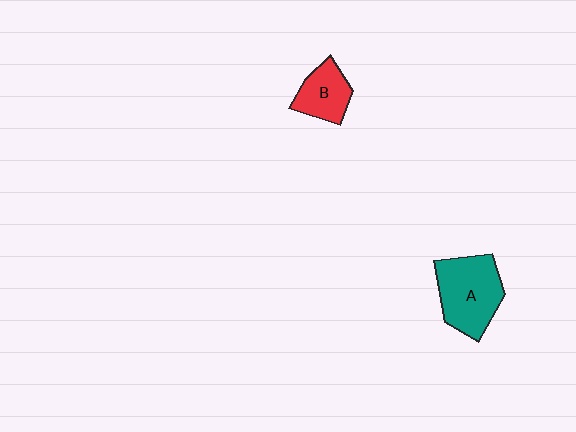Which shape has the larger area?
Shape A (teal).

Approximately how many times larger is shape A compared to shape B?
Approximately 1.7 times.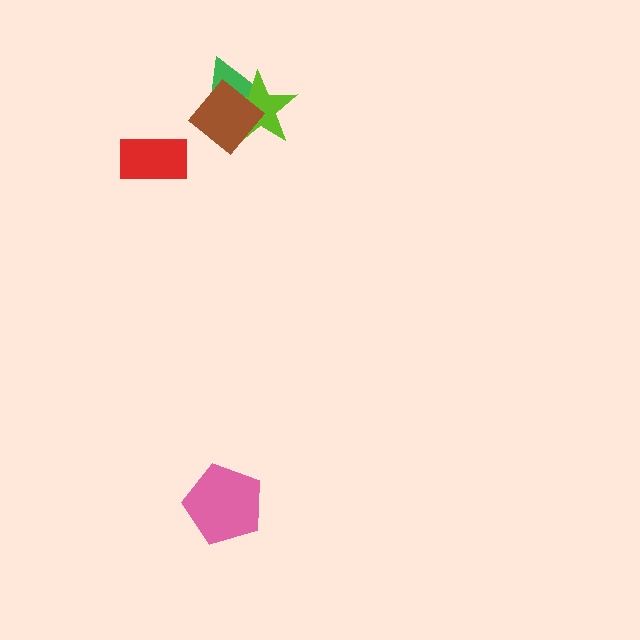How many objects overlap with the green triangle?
2 objects overlap with the green triangle.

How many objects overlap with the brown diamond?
2 objects overlap with the brown diamond.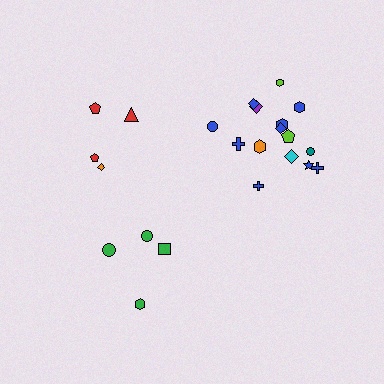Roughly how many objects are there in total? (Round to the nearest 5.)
Roughly 25 objects in total.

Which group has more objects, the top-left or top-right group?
The top-right group.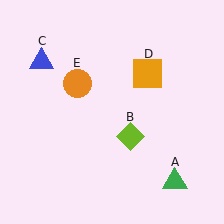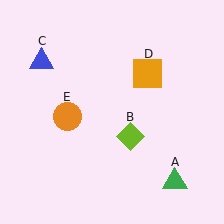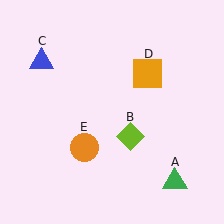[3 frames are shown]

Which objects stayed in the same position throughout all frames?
Green triangle (object A) and lime diamond (object B) and blue triangle (object C) and orange square (object D) remained stationary.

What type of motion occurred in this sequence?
The orange circle (object E) rotated counterclockwise around the center of the scene.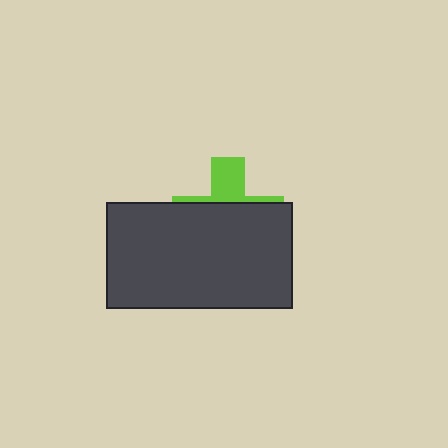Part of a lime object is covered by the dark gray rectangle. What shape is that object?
It is a cross.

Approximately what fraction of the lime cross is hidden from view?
Roughly 70% of the lime cross is hidden behind the dark gray rectangle.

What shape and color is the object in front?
The object in front is a dark gray rectangle.